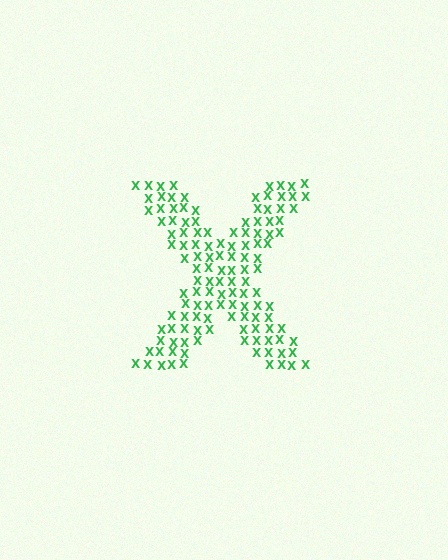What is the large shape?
The large shape is the letter X.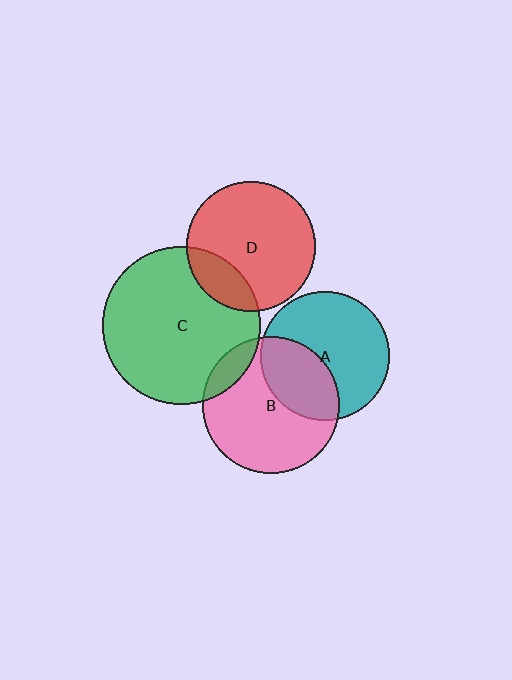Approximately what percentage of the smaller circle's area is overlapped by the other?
Approximately 35%.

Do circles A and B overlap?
Yes.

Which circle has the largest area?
Circle C (green).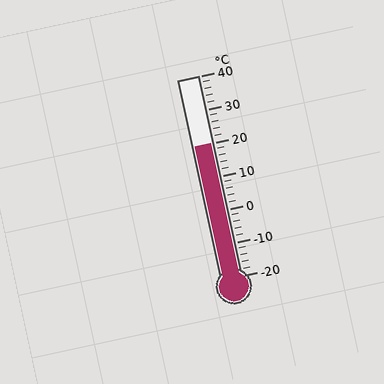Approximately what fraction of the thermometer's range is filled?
The thermometer is filled to approximately 65% of its range.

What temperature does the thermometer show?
The thermometer shows approximately 20°C.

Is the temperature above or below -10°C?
The temperature is above -10°C.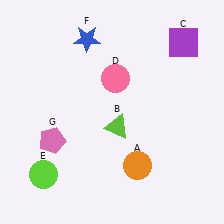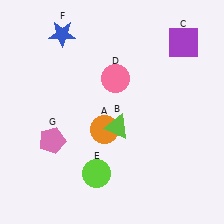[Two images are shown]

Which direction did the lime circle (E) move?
The lime circle (E) moved right.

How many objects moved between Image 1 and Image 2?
3 objects moved between the two images.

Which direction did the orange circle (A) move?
The orange circle (A) moved up.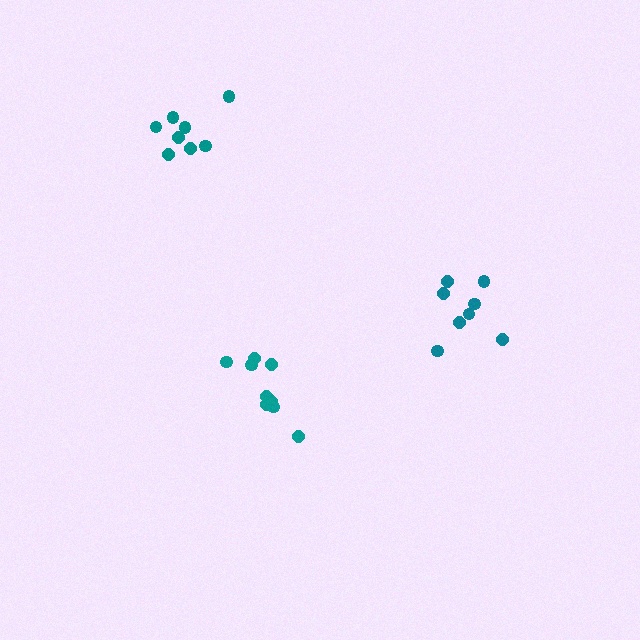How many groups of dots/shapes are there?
There are 3 groups.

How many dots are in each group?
Group 1: 9 dots, Group 2: 8 dots, Group 3: 8 dots (25 total).